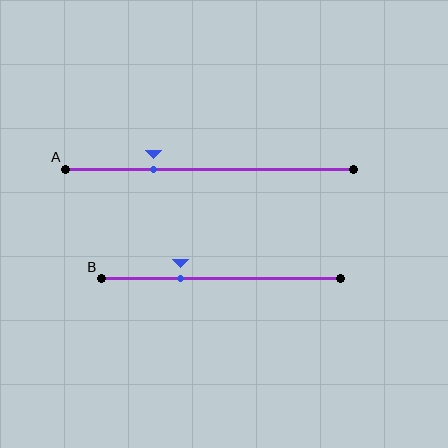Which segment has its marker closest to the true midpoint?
Segment B has its marker closest to the true midpoint.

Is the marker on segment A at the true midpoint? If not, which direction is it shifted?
No, the marker on segment A is shifted to the left by about 20% of the segment length.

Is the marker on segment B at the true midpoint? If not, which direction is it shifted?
No, the marker on segment B is shifted to the left by about 17% of the segment length.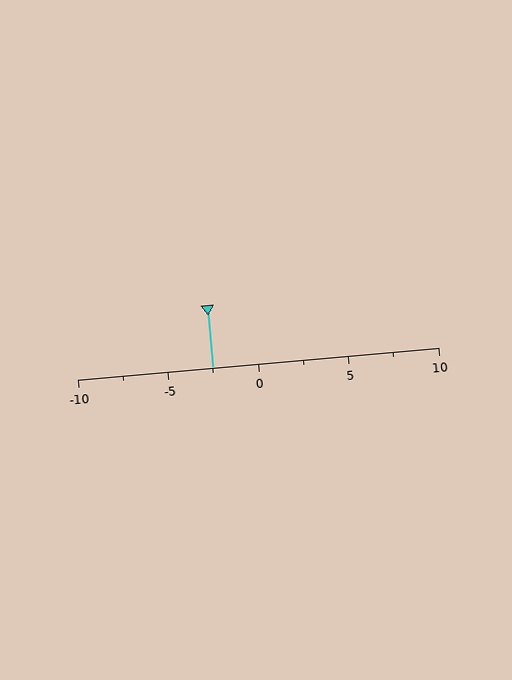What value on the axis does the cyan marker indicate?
The marker indicates approximately -2.5.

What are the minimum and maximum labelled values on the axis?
The axis runs from -10 to 10.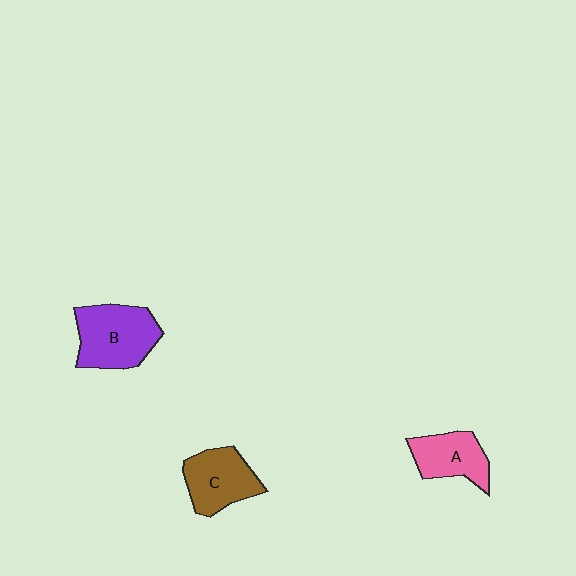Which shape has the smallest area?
Shape A (pink).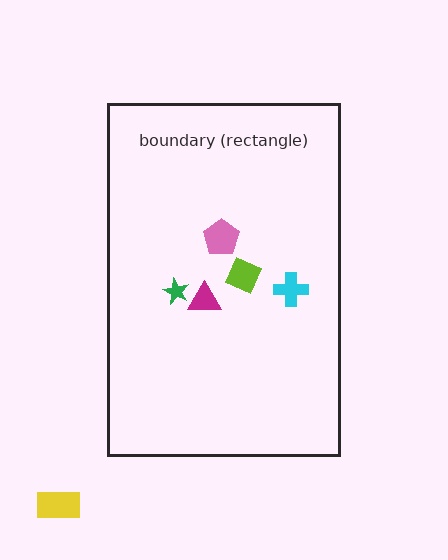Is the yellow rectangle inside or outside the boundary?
Outside.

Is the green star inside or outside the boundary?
Inside.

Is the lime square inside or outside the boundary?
Inside.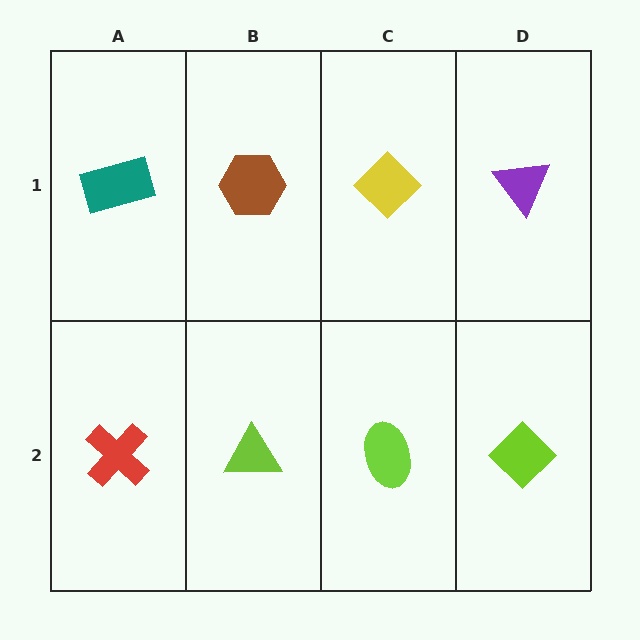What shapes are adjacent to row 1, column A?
A red cross (row 2, column A), a brown hexagon (row 1, column B).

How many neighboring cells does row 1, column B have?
3.